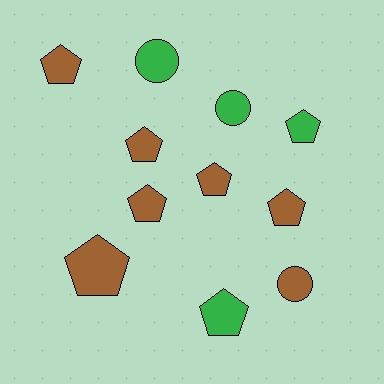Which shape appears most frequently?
Pentagon, with 8 objects.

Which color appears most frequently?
Brown, with 7 objects.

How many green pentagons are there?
There are 2 green pentagons.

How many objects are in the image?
There are 11 objects.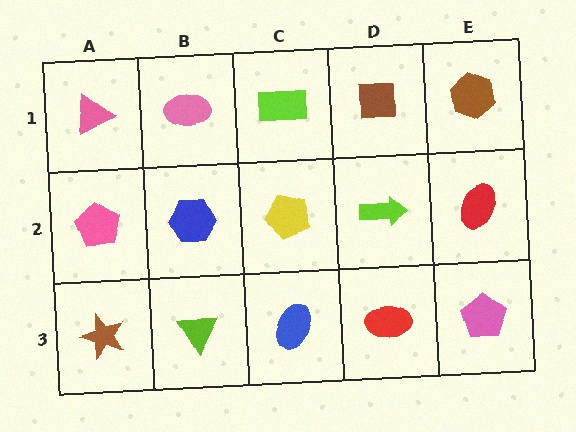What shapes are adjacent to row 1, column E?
A red ellipse (row 2, column E), a brown square (row 1, column D).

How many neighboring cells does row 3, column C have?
3.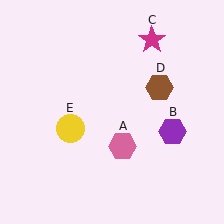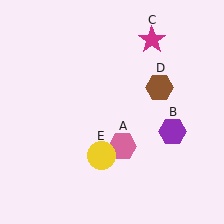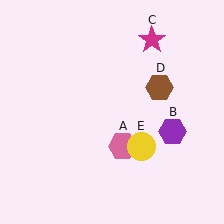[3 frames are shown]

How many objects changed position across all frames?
1 object changed position: yellow circle (object E).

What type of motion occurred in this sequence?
The yellow circle (object E) rotated counterclockwise around the center of the scene.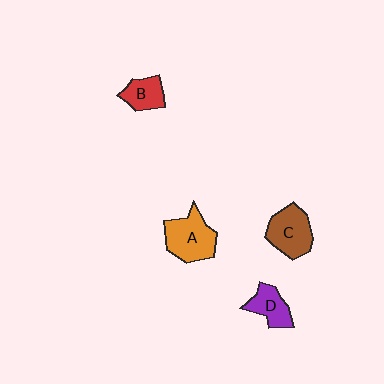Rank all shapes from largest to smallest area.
From largest to smallest: A (orange), C (brown), D (purple), B (red).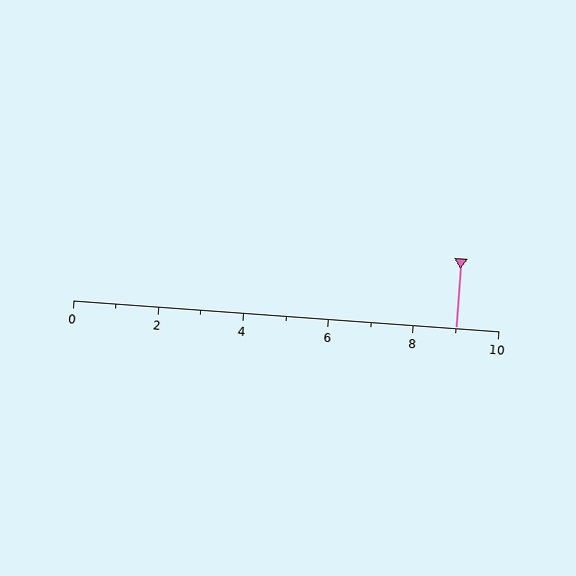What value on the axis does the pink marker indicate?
The marker indicates approximately 9.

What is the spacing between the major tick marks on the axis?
The major ticks are spaced 2 apart.